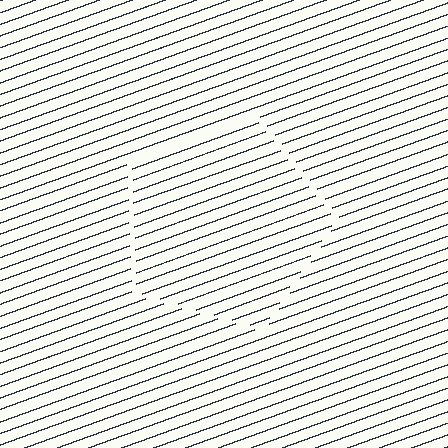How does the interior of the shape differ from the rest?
The interior of the shape contains the same grating, shifted by half a period — the contour is defined by the phase discontinuity where line-ends from the inner and outer gratings abut.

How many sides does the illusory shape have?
5 sides — the line-ends trace a pentagon.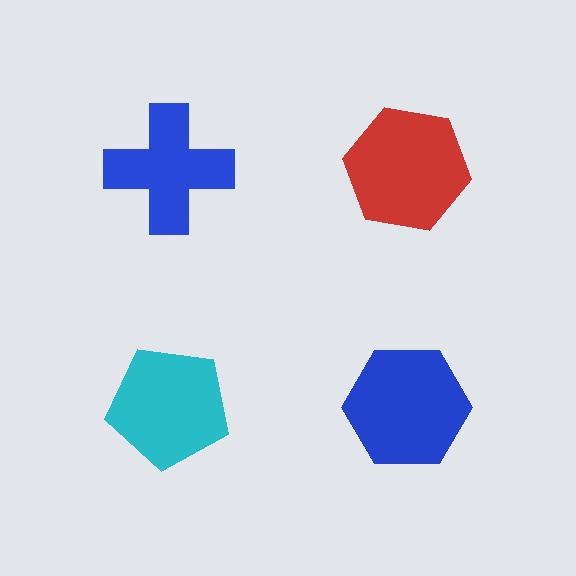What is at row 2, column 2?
A blue hexagon.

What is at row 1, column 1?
A blue cross.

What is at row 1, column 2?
A red hexagon.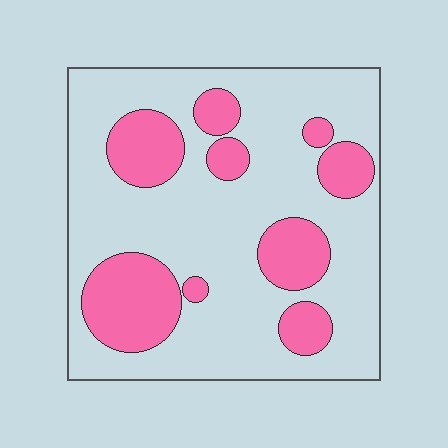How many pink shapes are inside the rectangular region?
9.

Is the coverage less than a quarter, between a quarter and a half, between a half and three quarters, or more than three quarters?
Between a quarter and a half.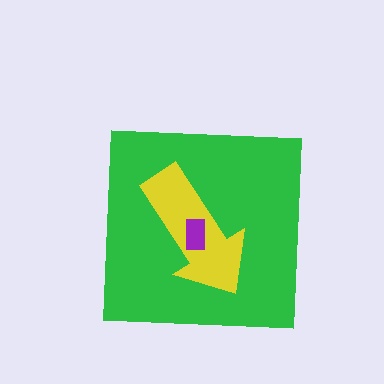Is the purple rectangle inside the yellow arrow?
Yes.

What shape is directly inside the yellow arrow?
The purple rectangle.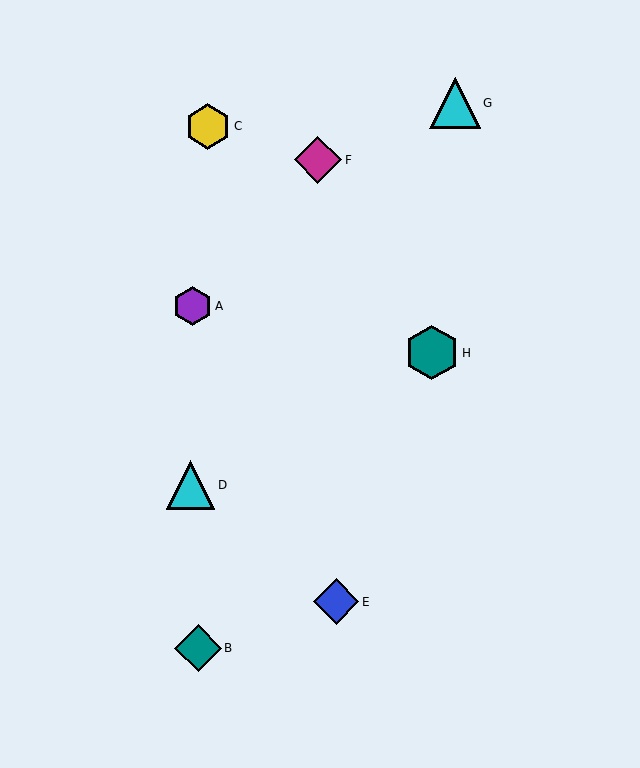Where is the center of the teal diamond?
The center of the teal diamond is at (198, 648).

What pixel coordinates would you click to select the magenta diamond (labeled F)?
Click at (318, 160) to select the magenta diamond F.